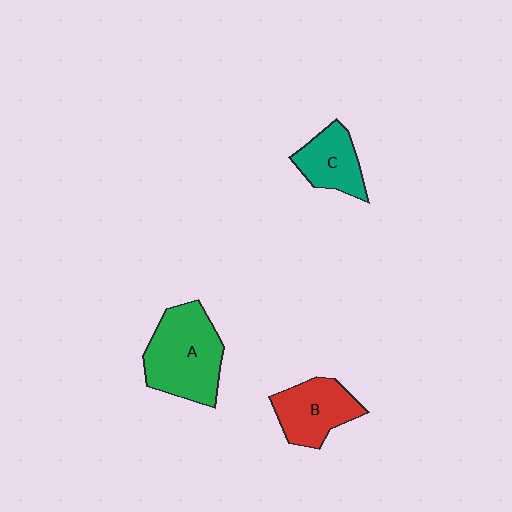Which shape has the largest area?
Shape A (green).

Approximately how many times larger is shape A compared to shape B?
Approximately 1.4 times.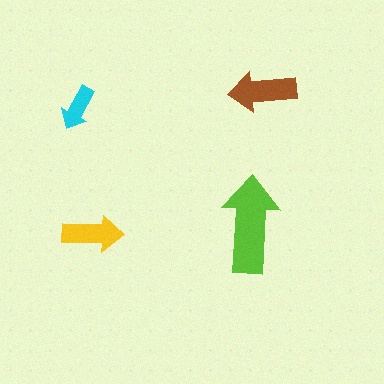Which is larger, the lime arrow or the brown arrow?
The lime one.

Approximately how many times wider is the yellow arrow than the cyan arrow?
About 1.5 times wider.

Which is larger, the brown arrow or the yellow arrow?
The brown one.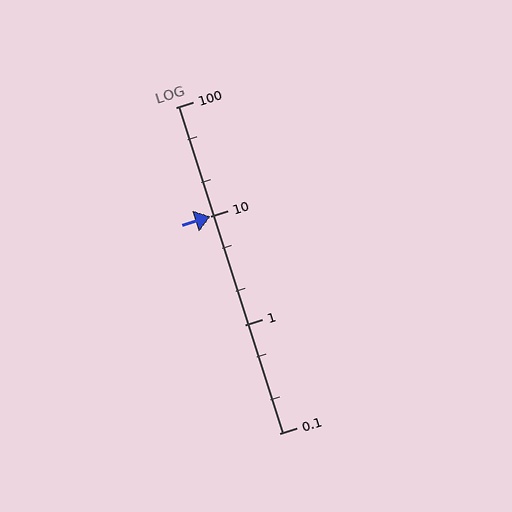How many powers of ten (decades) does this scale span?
The scale spans 3 decades, from 0.1 to 100.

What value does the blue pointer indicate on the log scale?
The pointer indicates approximately 10.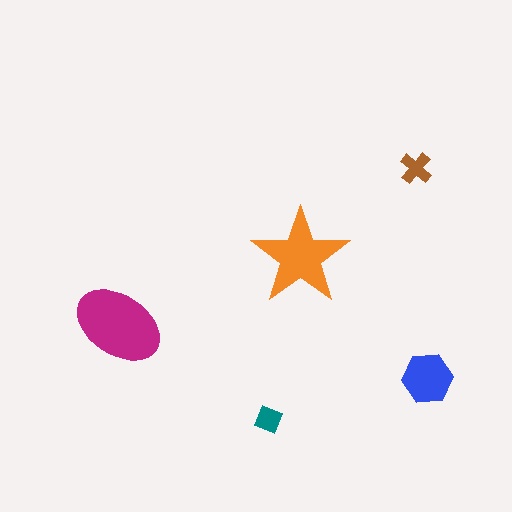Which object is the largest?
The magenta ellipse.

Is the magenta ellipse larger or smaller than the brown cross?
Larger.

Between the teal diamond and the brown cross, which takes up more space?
The brown cross.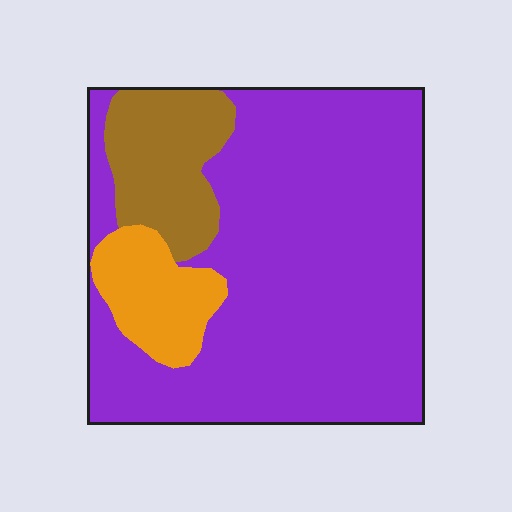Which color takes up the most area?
Purple, at roughly 75%.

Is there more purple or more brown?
Purple.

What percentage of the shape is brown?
Brown covers 15% of the shape.